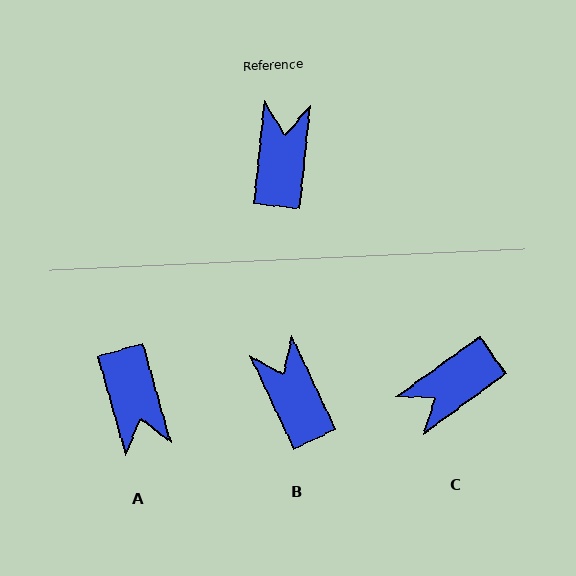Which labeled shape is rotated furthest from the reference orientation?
A, about 158 degrees away.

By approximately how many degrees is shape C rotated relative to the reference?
Approximately 132 degrees counter-clockwise.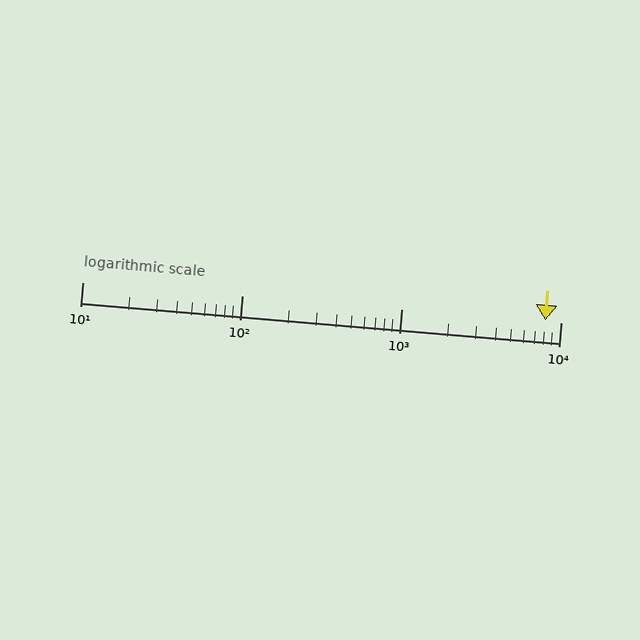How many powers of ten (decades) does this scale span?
The scale spans 3 decades, from 10 to 10000.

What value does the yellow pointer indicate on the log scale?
The pointer indicates approximately 8000.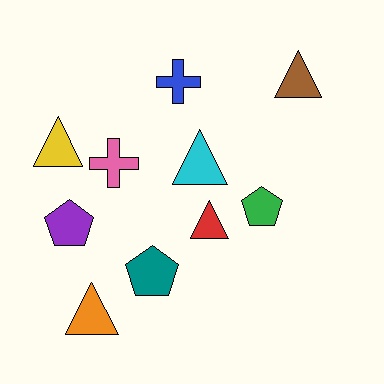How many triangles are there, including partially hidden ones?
There are 5 triangles.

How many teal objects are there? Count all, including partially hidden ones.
There is 1 teal object.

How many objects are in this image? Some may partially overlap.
There are 10 objects.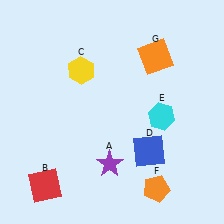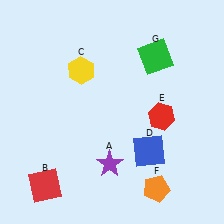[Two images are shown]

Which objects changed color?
E changed from cyan to red. G changed from orange to green.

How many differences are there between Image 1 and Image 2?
There are 2 differences between the two images.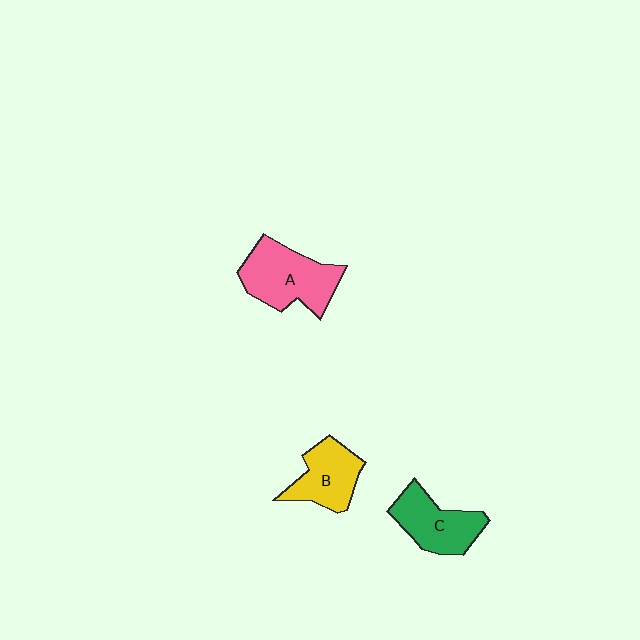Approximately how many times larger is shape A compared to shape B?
Approximately 1.4 times.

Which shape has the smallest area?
Shape B (yellow).